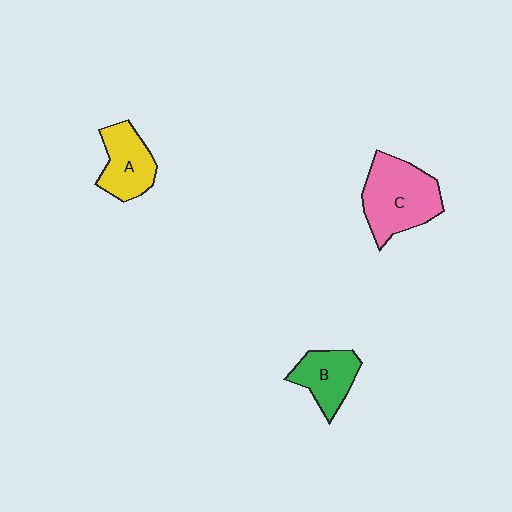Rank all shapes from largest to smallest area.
From largest to smallest: C (pink), A (yellow), B (green).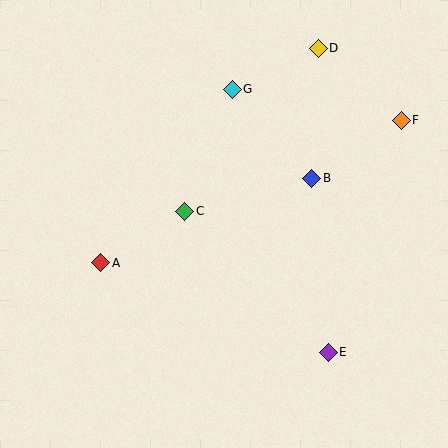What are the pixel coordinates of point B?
Point B is at (312, 178).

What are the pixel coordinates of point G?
Point G is at (232, 89).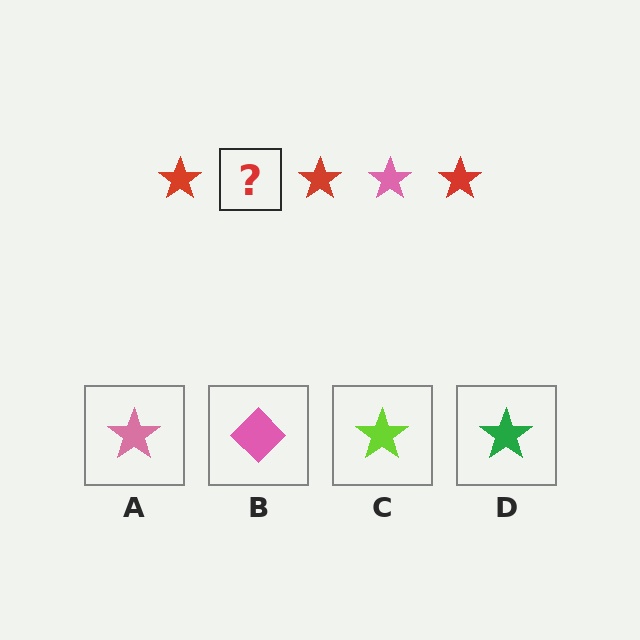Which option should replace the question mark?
Option A.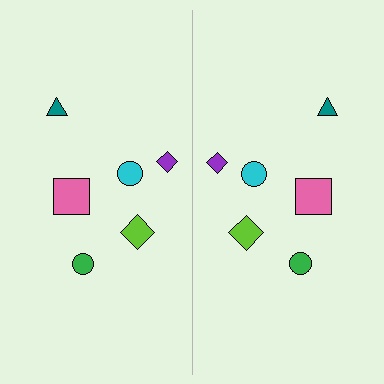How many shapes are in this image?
There are 12 shapes in this image.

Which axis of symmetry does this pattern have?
The pattern has a vertical axis of symmetry running through the center of the image.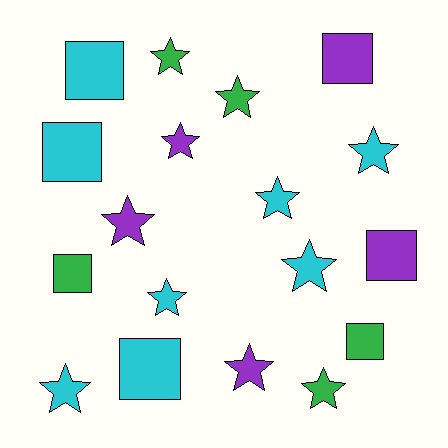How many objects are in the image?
There are 18 objects.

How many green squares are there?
There are 2 green squares.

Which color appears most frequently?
Cyan, with 8 objects.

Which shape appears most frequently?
Star, with 11 objects.